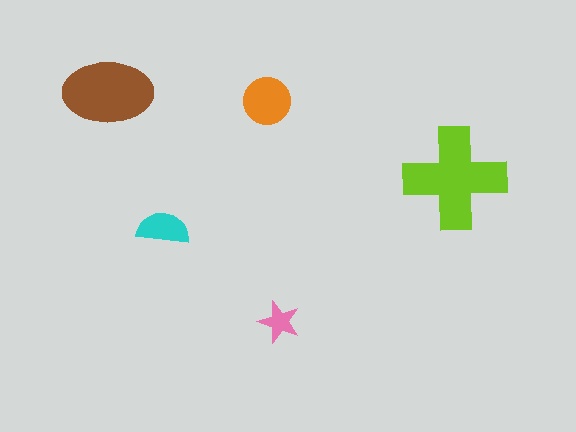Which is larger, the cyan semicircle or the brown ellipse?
The brown ellipse.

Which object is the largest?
The lime cross.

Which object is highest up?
The brown ellipse is topmost.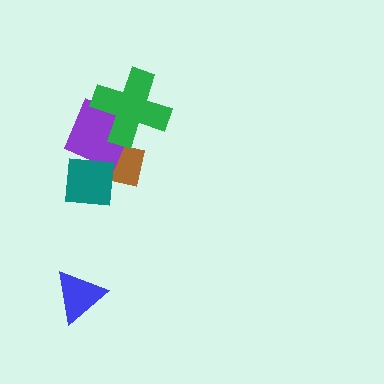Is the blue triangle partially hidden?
No, no other shape covers it.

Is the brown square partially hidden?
Yes, it is partially covered by another shape.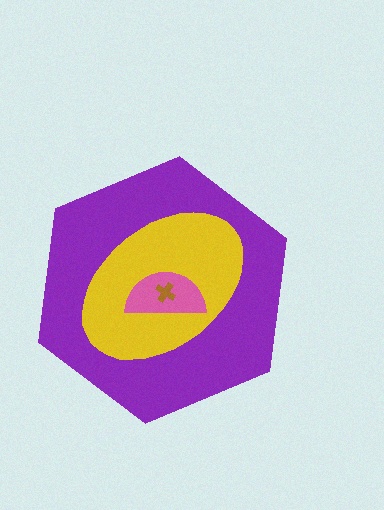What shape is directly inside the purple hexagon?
The yellow ellipse.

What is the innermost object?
The brown cross.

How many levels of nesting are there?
4.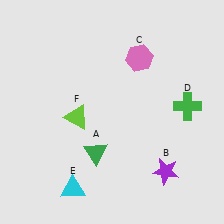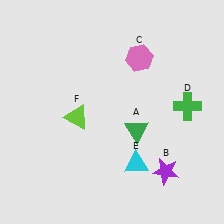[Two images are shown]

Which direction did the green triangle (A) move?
The green triangle (A) moved right.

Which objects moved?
The objects that moved are: the green triangle (A), the cyan triangle (E).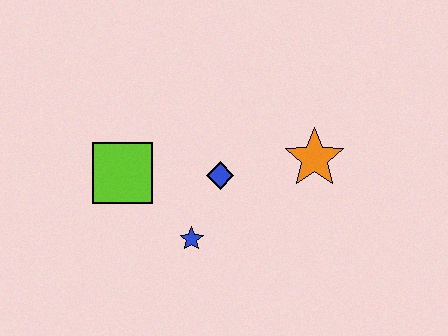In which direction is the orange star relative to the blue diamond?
The orange star is to the right of the blue diamond.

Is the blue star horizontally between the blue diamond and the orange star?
No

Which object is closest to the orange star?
The blue diamond is closest to the orange star.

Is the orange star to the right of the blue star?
Yes